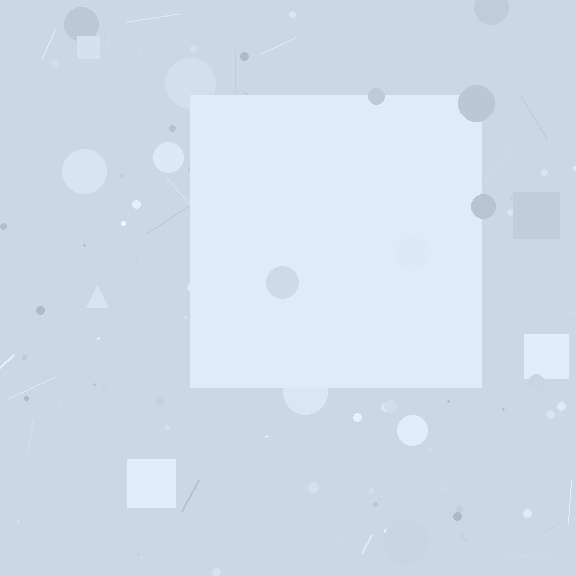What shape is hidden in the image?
A square is hidden in the image.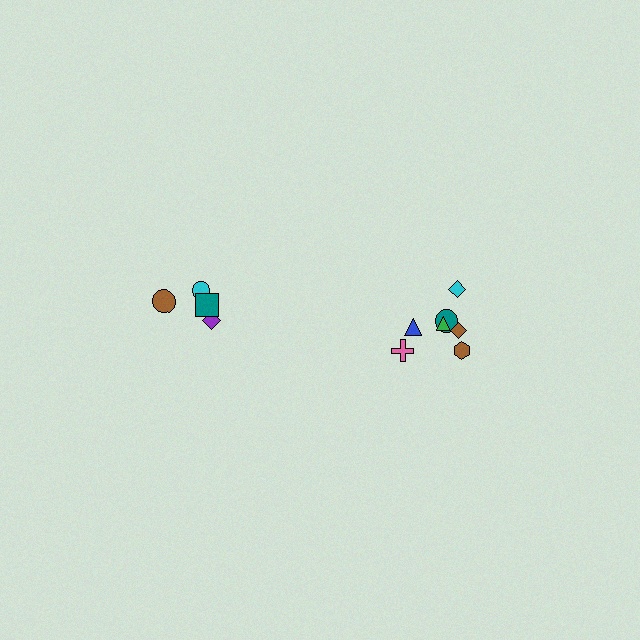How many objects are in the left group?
There are 4 objects.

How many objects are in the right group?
There are 7 objects.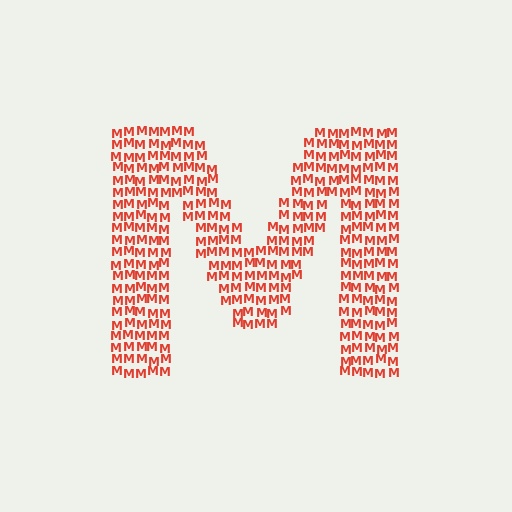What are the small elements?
The small elements are letter M's.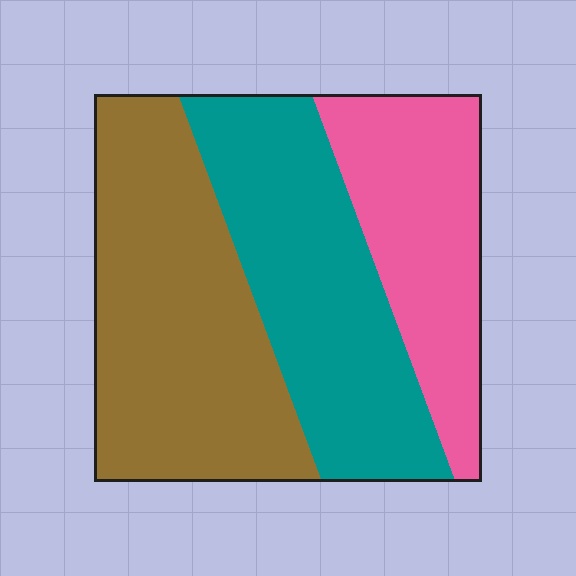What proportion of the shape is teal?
Teal takes up between a third and a half of the shape.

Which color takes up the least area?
Pink, at roughly 25%.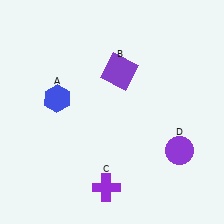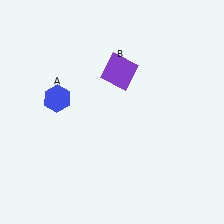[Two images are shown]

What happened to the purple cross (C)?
The purple cross (C) was removed in Image 2. It was in the bottom-left area of Image 1.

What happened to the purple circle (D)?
The purple circle (D) was removed in Image 2. It was in the bottom-right area of Image 1.